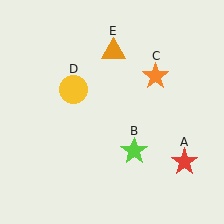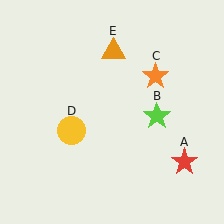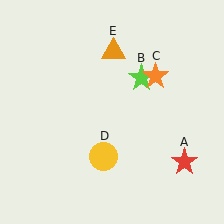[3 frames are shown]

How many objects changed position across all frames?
2 objects changed position: lime star (object B), yellow circle (object D).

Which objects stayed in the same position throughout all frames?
Red star (object A) and orange star (object C) and orange triangle (object E) remained stationary.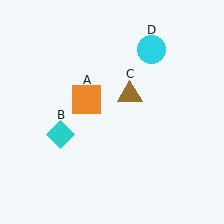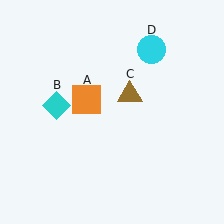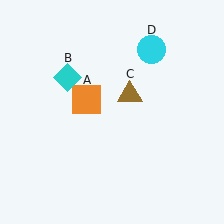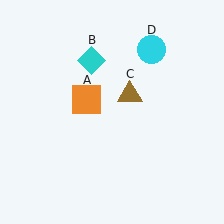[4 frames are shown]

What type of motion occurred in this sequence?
The cyan diamond (object B) rotated clockwise around the center of the scene.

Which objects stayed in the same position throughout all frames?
Orange square (object A) and brown triangle (object C) and cyan circle (object D) remained stationary.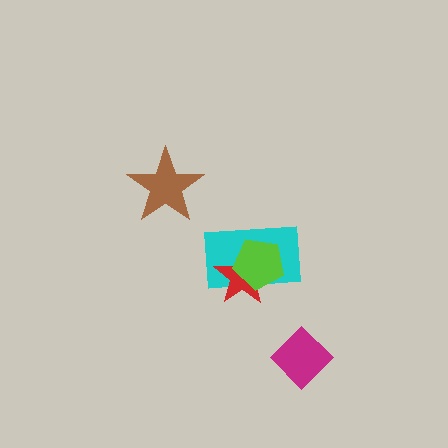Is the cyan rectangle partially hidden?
Yes, it is partially covered by another shape.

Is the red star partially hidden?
Yes, it is partially covered by another shape.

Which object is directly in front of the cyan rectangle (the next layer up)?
The red star is directly in front of the cyan rectangle.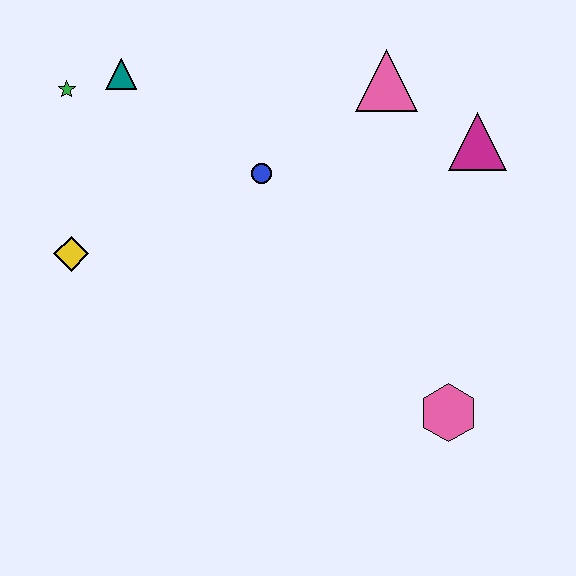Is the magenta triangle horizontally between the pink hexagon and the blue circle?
No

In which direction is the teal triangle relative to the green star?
The teal triangle is to the right of the green star.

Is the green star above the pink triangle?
No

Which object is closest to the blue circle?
The pink triangle is closest to the blue circle.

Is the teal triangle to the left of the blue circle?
Yes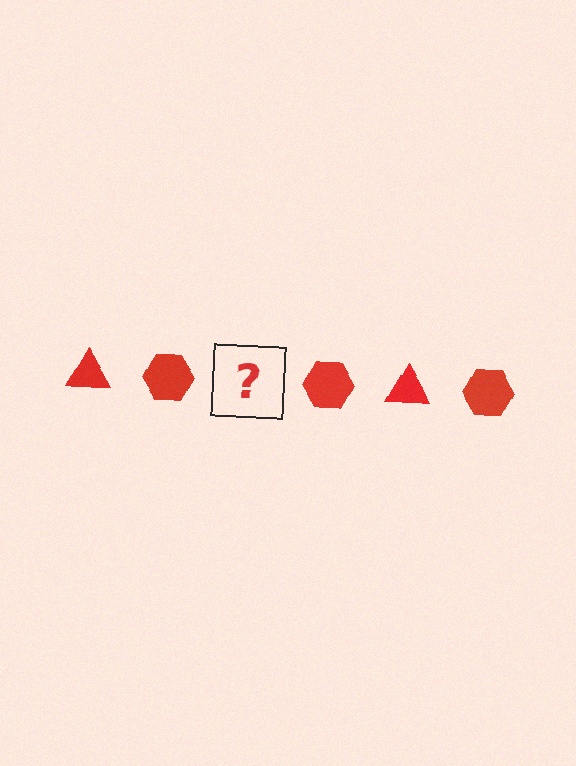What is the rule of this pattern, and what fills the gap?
The rule is that the pattern cycles through triangle, hexagon shapes in red. The gap should be filled with a red triangle.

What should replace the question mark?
The question mark should be replaced with a red triangle.